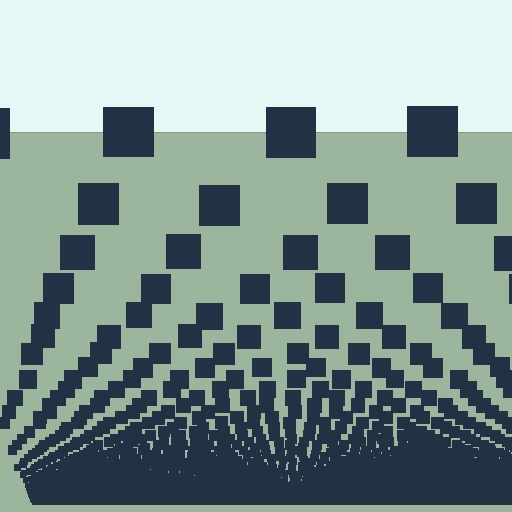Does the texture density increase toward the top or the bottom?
Density increases toward the bottom.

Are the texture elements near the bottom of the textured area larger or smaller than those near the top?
Smaller. The gradient is inverted — elements near the bottom are smaller and denser.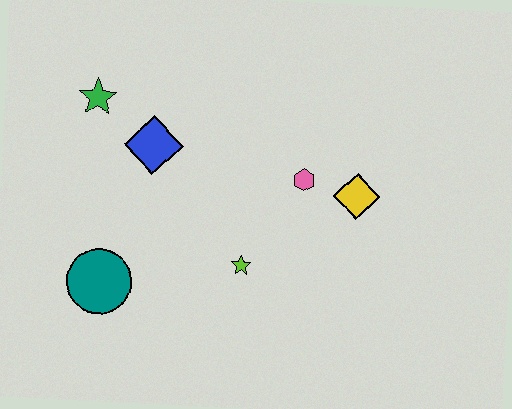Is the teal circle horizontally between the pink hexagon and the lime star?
No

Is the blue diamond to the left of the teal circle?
No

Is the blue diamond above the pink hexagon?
Yes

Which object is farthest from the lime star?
The green star is farthest from the lime star.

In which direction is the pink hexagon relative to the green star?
The pink hexagon is to the right of the green star.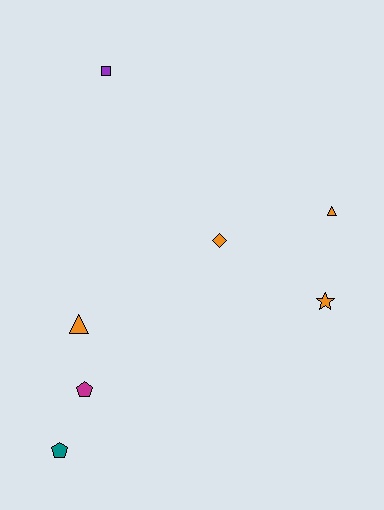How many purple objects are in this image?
There is 1 purple object.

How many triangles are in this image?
There are 2 triangles.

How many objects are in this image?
There are 7 objects.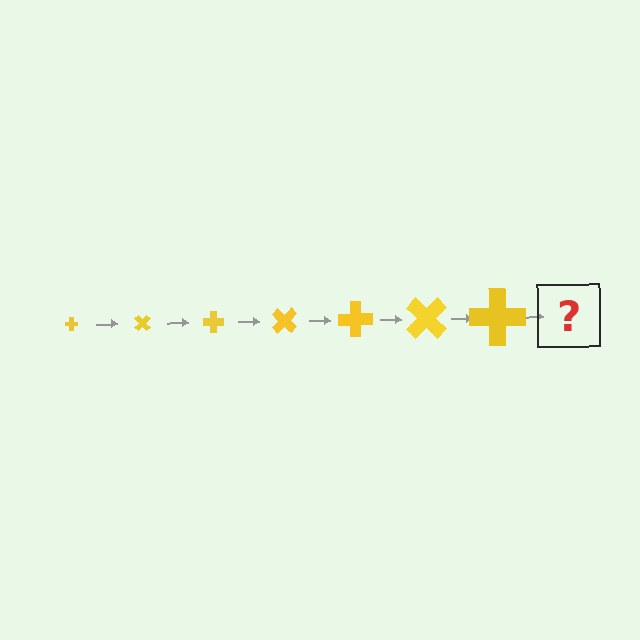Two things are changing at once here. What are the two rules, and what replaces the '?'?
The two rules are that the cross grows larger each step and it rotates 45 degrees each step. The '?' should be a cross, larger than the previous one and rotated 315 degrees from the start.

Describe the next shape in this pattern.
It should be a cross, larger than the previous one and rotated 315 degrees from the start.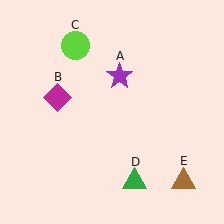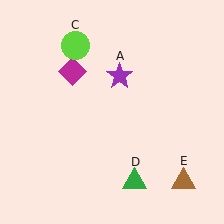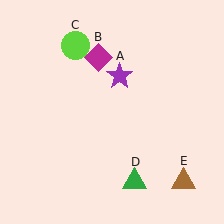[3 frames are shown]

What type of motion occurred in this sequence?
The magenta diamond (object B) rotated clockwise around the center of the scene.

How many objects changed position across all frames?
1 object changed position: magenta diamond (object B).